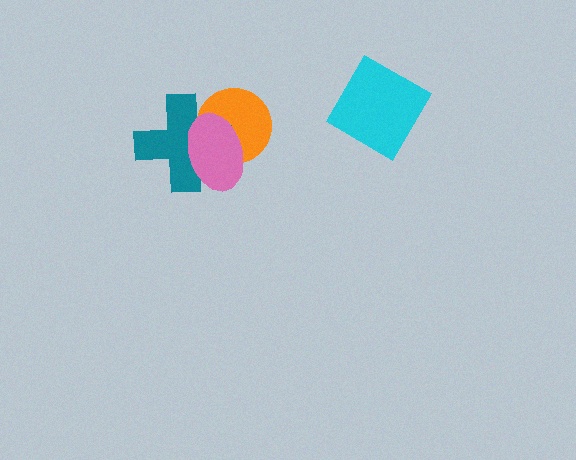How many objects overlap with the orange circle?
2 objects overlap with the orange circle.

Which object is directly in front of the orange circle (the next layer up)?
The teal cross is directly in front of the orange circle.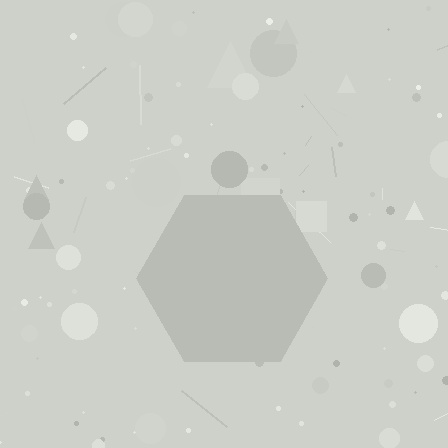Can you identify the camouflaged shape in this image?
The camouflaged shape is a hexagon.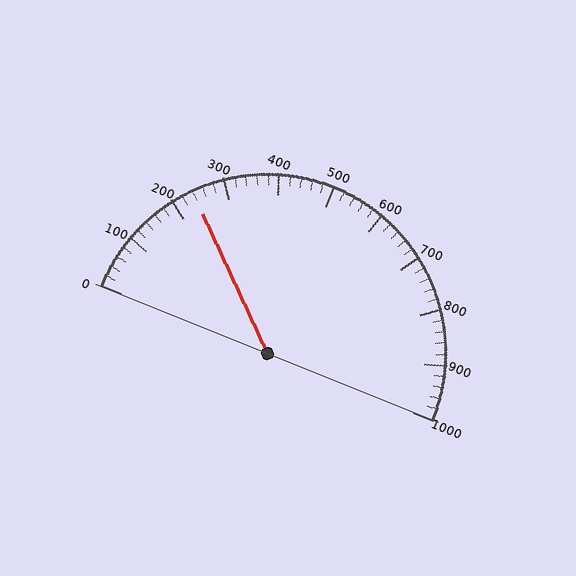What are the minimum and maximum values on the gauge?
The gauge ranges from 0 to 1000.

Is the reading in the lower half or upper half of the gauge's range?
The reading is in the lower half of the range (0 to 1000).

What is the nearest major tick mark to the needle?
The nearest major tick mark is 200.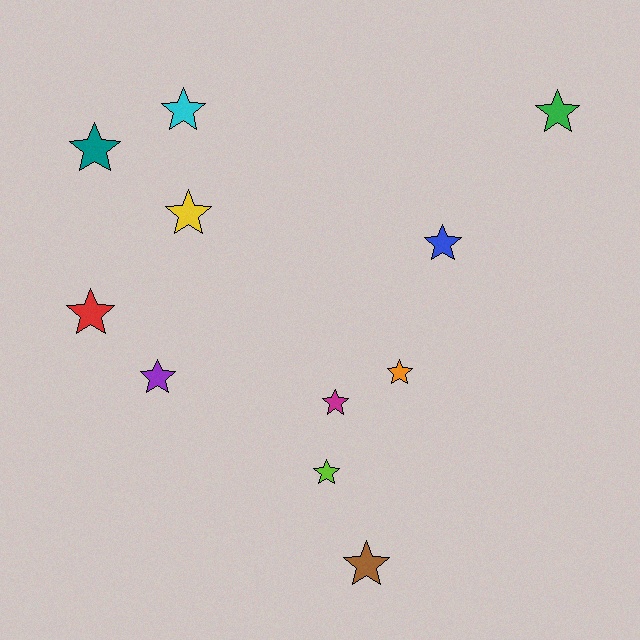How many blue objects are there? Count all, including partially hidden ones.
There is 1 blue object.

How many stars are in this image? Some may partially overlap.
There are 11 stars.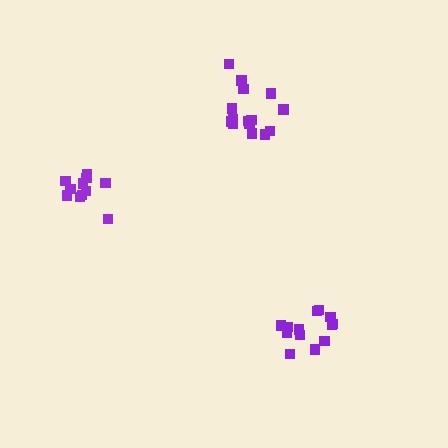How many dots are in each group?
Group 1: 13 dots, Group 2: 11 dots, Group 3: 15 dots (39 total).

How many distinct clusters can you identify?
There are 3 distinct clusters.